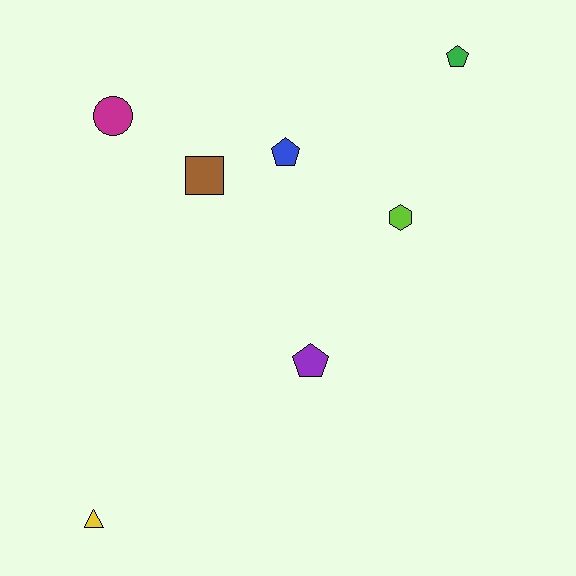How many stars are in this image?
There are no stars.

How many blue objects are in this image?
There is 1 blue object.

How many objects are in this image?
There are 7 objects.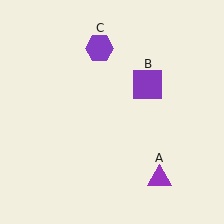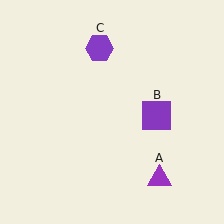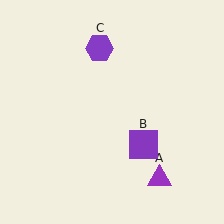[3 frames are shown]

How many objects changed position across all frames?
1 object changed position: purple square (object B).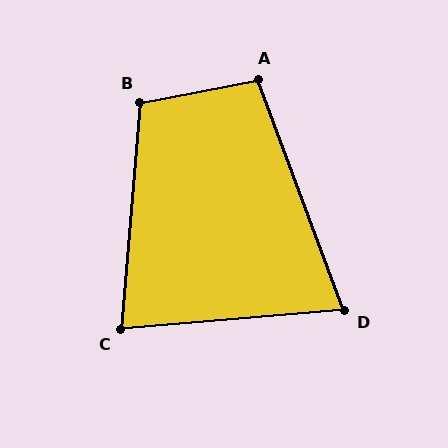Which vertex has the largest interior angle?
B, at approximately 105 degrees.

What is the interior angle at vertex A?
Approximately 100 degrees (obtuse).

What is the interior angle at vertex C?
Approximately 80 degrees (acute).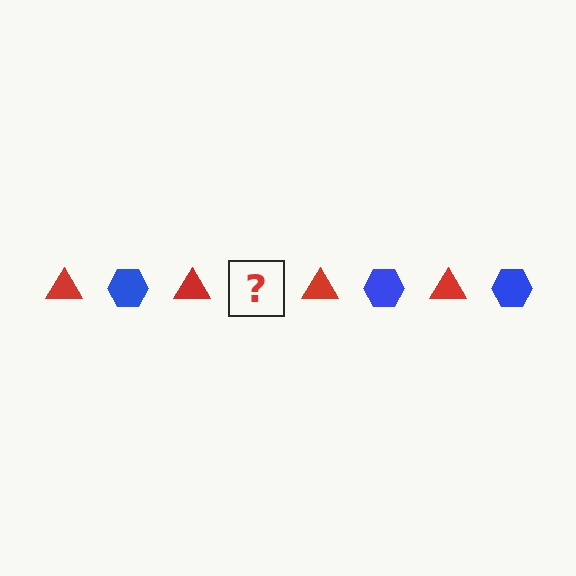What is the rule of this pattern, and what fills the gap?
The rule is that the pattern alternates between red triangle and blue hexagon. The gap should be filled with a blue hexagon.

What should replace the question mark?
The question mark should be replaced with a blue hexagon.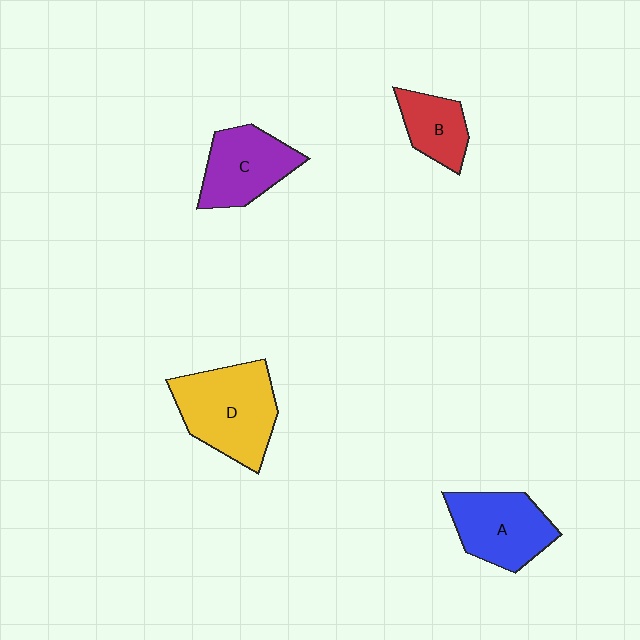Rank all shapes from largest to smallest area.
From largest to smallest: D (yellow), A (blue), C (purple), B (red).